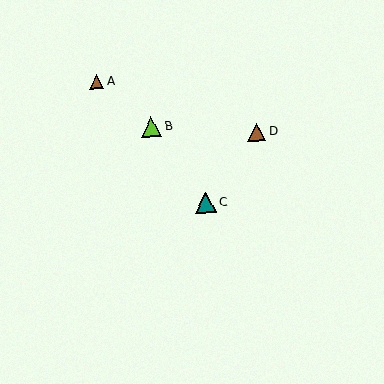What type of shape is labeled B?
Shape B is a lime triangle.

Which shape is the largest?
The teal triangle (labeled C) is the largest.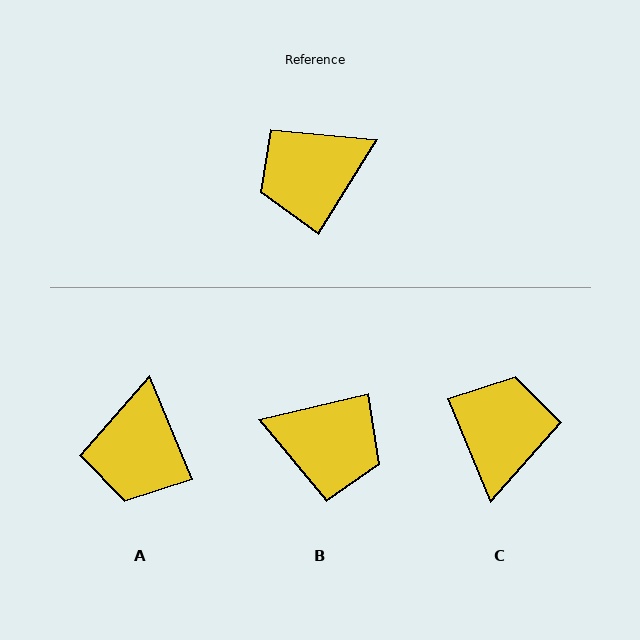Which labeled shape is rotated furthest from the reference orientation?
B, about 135 degrees away.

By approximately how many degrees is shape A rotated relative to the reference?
Approximately 54 degrees counter-clockwise.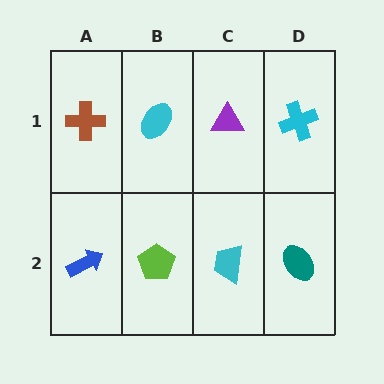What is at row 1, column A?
A brown cross.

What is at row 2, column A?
A blue arrow.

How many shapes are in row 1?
4 shapes.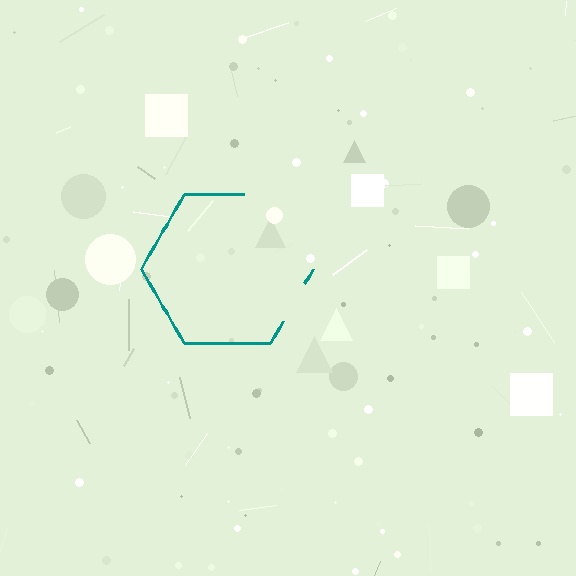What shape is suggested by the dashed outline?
The dashed outline suggests a hexagon.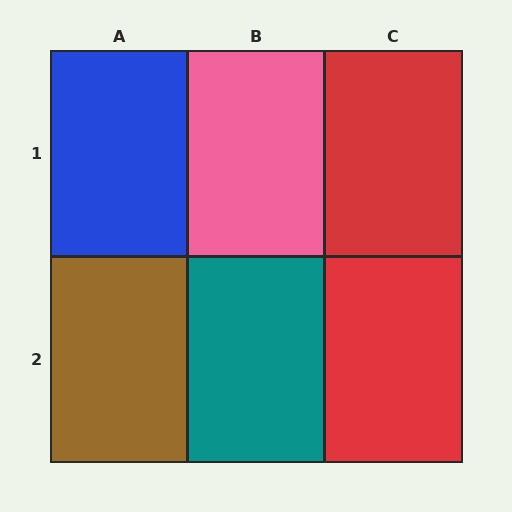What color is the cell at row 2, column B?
Teal.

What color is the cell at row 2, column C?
Red.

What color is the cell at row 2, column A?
Brown.